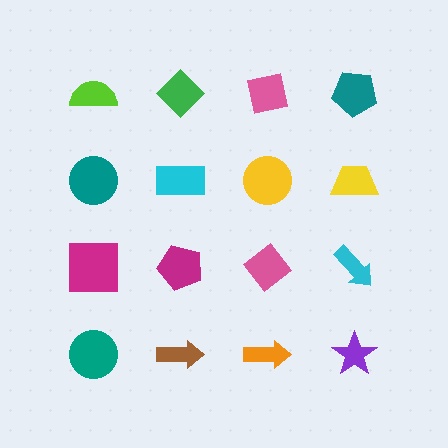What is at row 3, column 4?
A cyan arrow.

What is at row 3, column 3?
A pink diamond.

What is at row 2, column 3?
A yellow circle.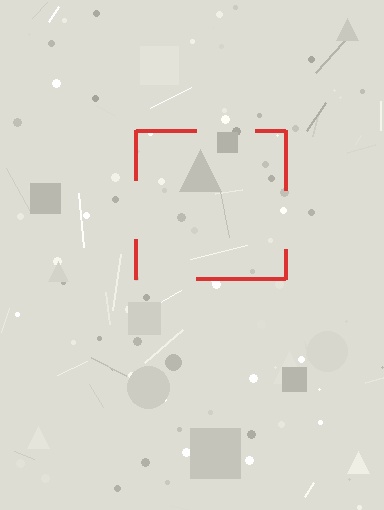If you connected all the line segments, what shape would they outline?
They would outline a square.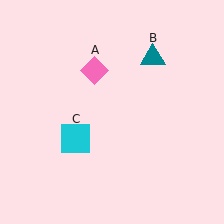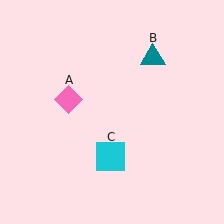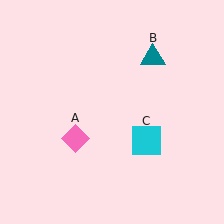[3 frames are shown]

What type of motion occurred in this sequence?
The pink diamond (object A), cyan square (object C) rotated counterclockwise around the center of the scene.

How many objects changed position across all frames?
2 objects changed position: pink diamond (object A), cyan square (object C).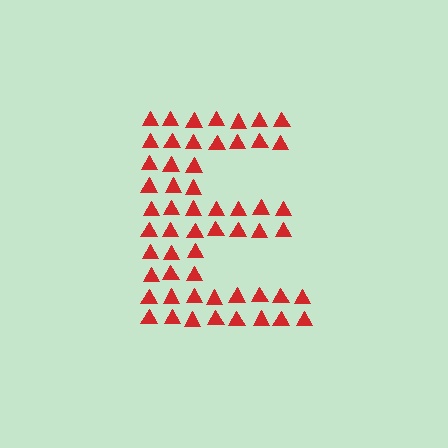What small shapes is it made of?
It is made of small triangles.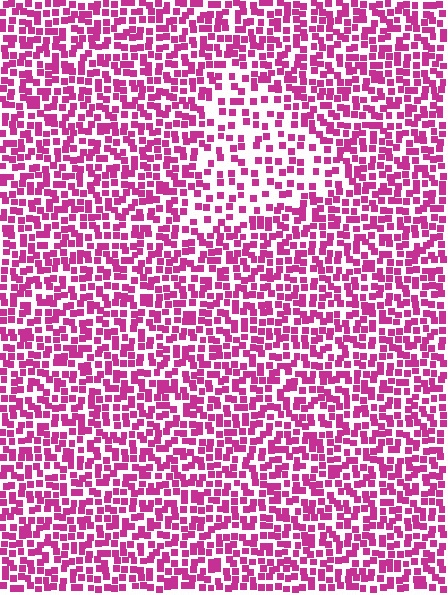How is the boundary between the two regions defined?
The boundary is defined by a change in element density (approximately 1.9x ratio). All elements are the same color, size, and shape.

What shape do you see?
I see a triangle.